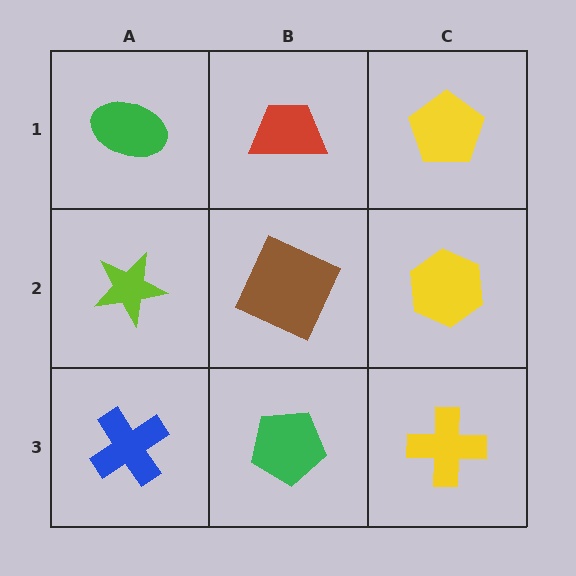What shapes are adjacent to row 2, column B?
A red trapezoid (row 1, column B), a green pentagon (row 3, column B), a lime star (row 2, column A), a yellow hexagon (row 2, column C).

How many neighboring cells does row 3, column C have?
2.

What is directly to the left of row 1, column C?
A red trapezoid.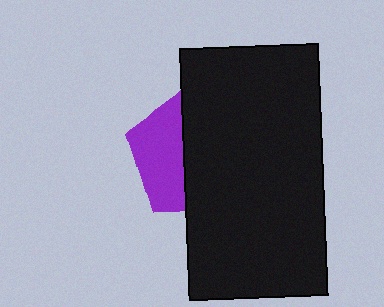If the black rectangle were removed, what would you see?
You would see the complete purple pentagon.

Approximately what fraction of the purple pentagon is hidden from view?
Roughly 60% of the purple pentagon is hidden behind the black rectangle.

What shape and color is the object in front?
The object in front is a black rectangle.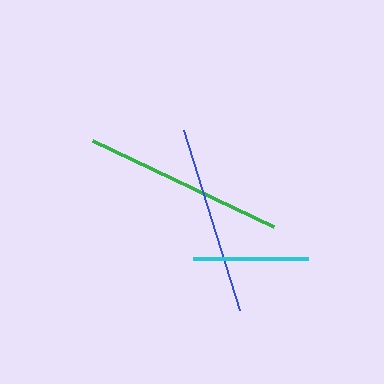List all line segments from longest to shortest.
From longest to shortest: green, blue, cyan.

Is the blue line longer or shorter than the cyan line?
The blue line is longer than the cyan line.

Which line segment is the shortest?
The cyan line is the shortest at approximately 115 pixels.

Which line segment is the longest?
The green line is the longest at approximately 201 pixels.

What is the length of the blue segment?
The blue segment is approximately 188 pixels long.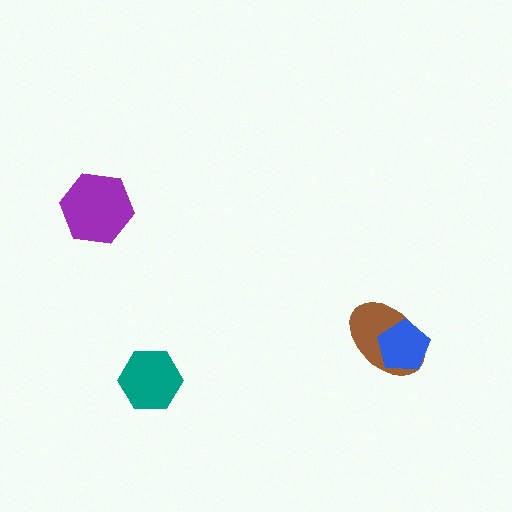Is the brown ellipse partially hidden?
Yes, it is partially covered by another shape.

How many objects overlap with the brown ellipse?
1 object overlaps with the brown ellipse.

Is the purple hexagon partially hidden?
No, no other shape covers it.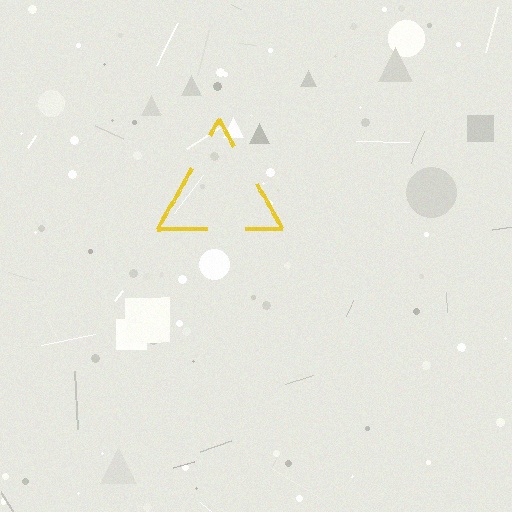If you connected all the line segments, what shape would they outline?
They would outline a triangle.